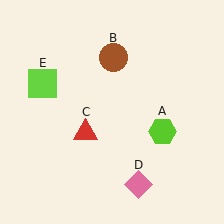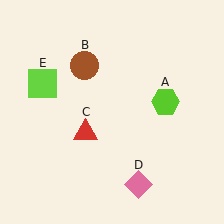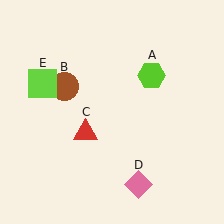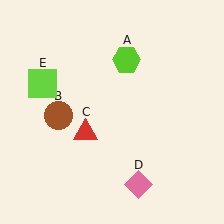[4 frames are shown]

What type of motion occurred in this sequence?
The lime hexagon (object A), brown circle (object B) rotated counterclockwise around the center of the scene.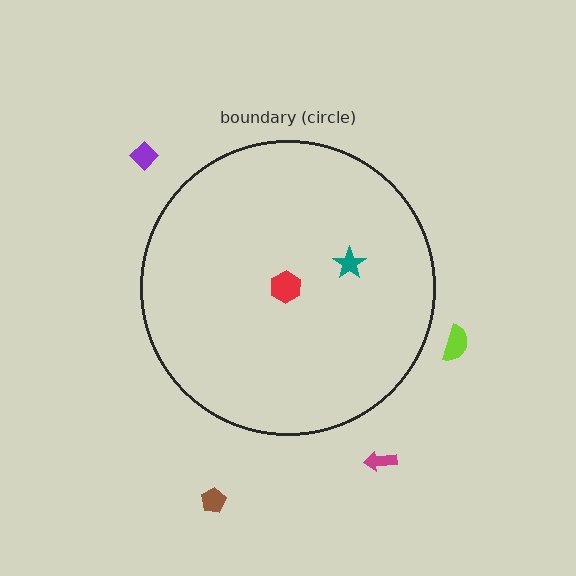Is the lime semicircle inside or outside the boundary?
Outside.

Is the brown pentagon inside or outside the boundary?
Outside.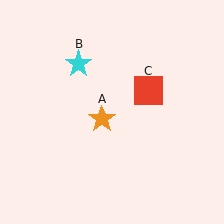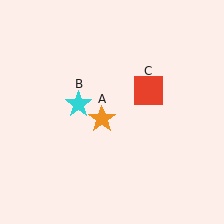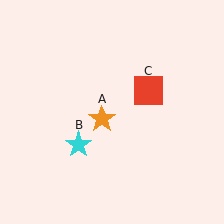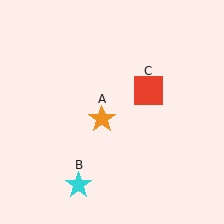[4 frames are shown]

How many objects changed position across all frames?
1 object changed position: cyan star (object B).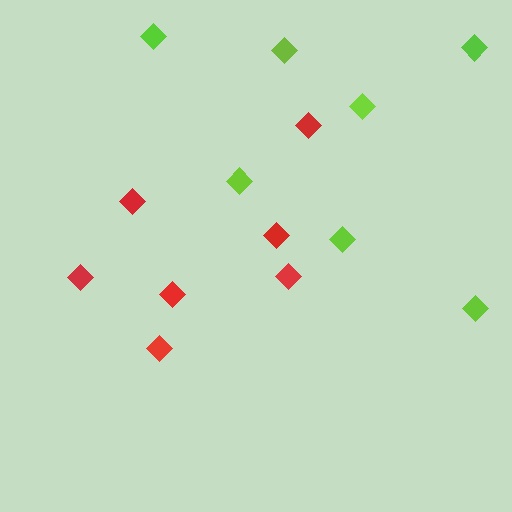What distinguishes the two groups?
There are 2 groups: one group of red diamonds (7) and one group of lime diamonds (7).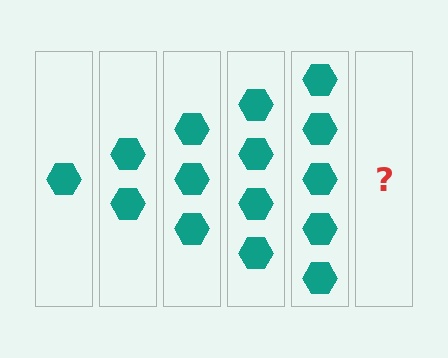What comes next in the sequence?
The next element should be 6 hexagons.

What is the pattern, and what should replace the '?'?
The pattern is that each step adds one more hexagon. The '?' should be 6 hexagons.